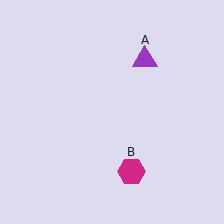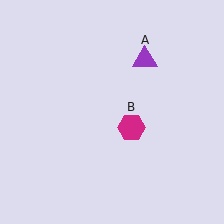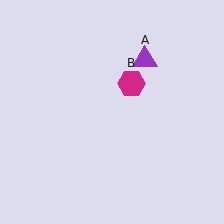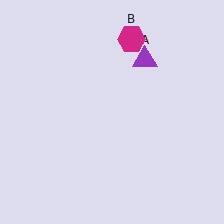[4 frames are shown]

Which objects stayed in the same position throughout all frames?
Purple triangle (object A) remained stationary.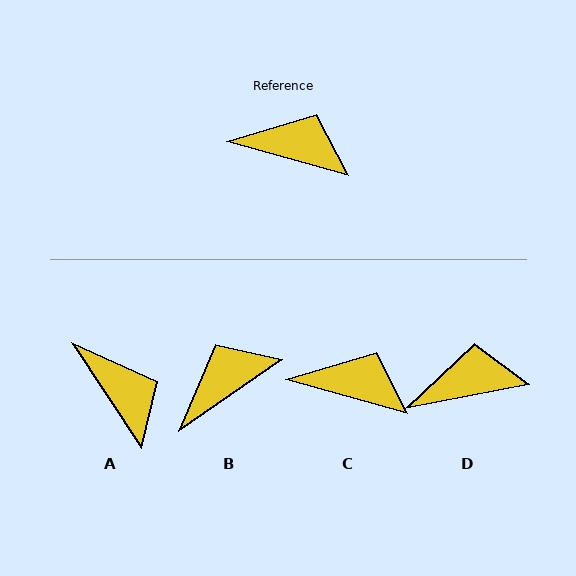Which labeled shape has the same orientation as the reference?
C.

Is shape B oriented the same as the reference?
No, it is off by about 50 degrees.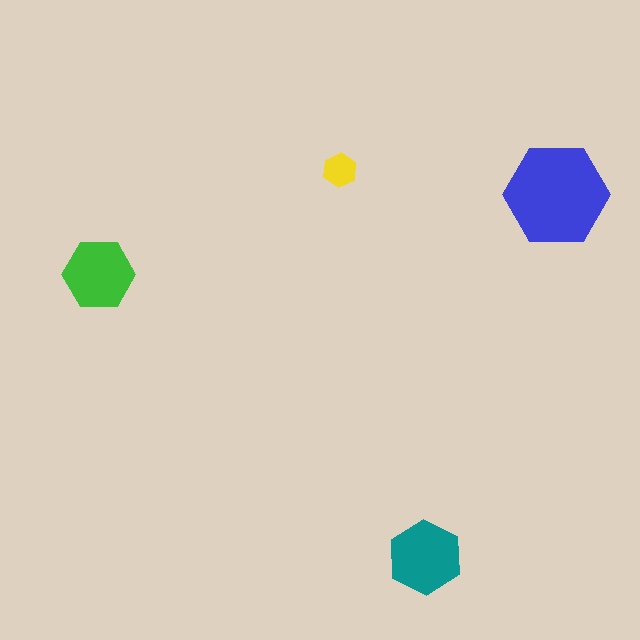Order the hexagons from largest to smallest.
the blue one, the teal one, the green one, the yellow one.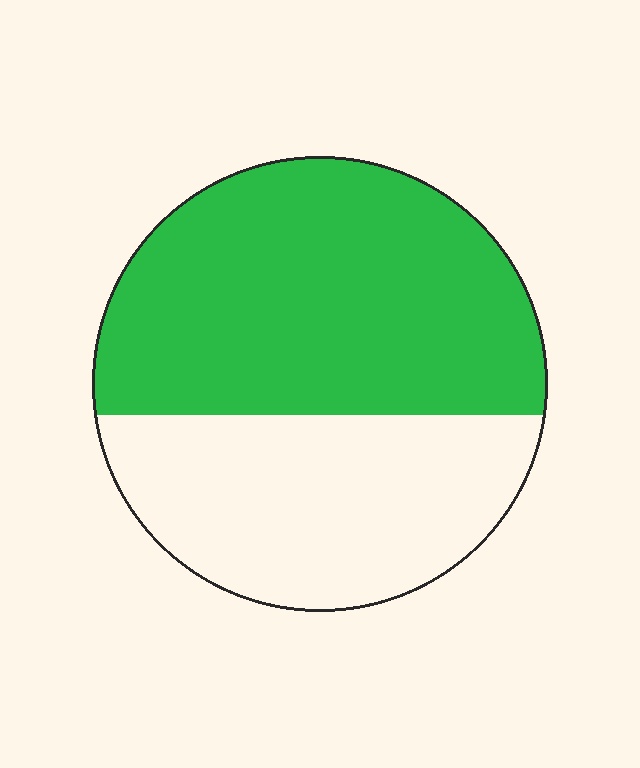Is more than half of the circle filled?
Yes.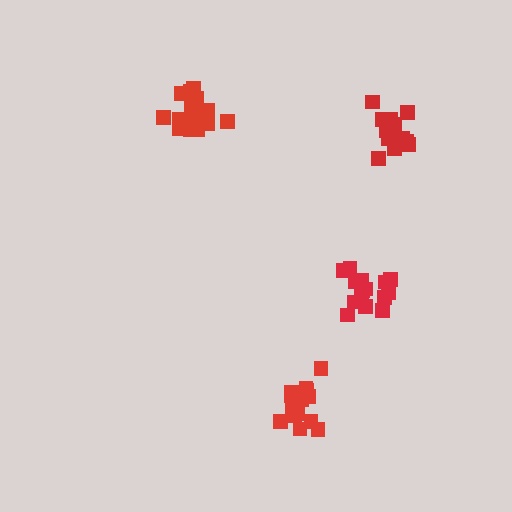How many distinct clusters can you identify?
There are 4 distinct clusters.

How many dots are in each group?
Group 1: 17 dots, Group 2: 19 dots, Group 3: 18 dots, Group 4: 15 dots (69 total).